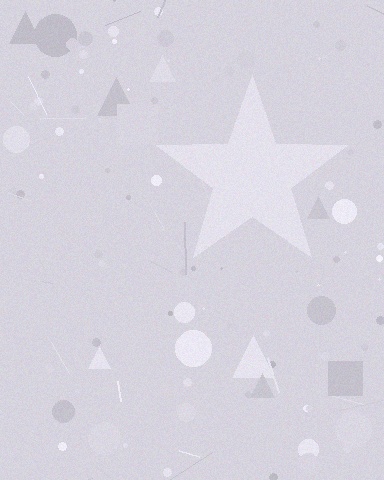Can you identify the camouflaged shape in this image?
The camouflaged shape is a star.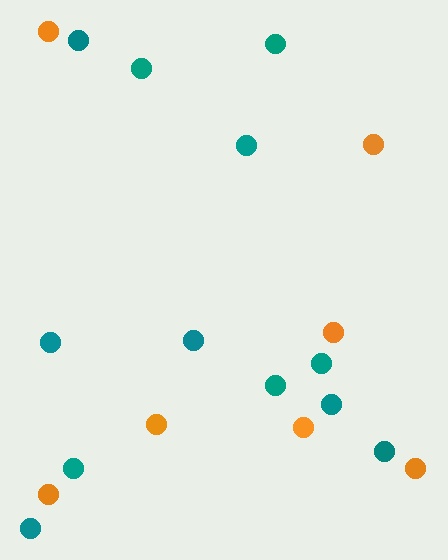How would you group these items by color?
There are 2 groups: one group of teal circles (12) and one group of orange circles (7).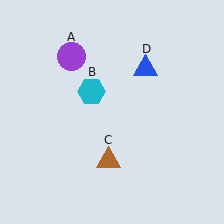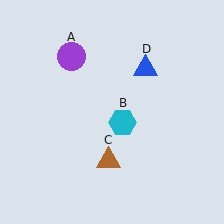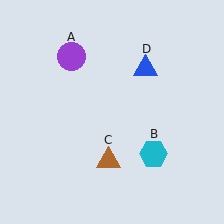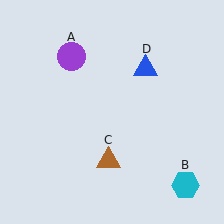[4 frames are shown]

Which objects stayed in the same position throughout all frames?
Purple circle (object A) and brown triangle (object C) and blue triangle (object D) remained stationary.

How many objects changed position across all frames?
1 object changed position: cyan hexagon (object B).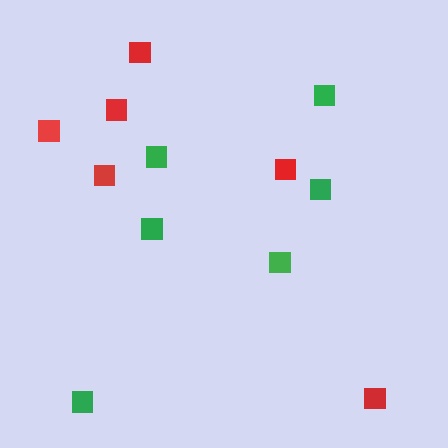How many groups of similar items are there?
There are 2 groups: one group of red squares (6) and one group of green squares (6).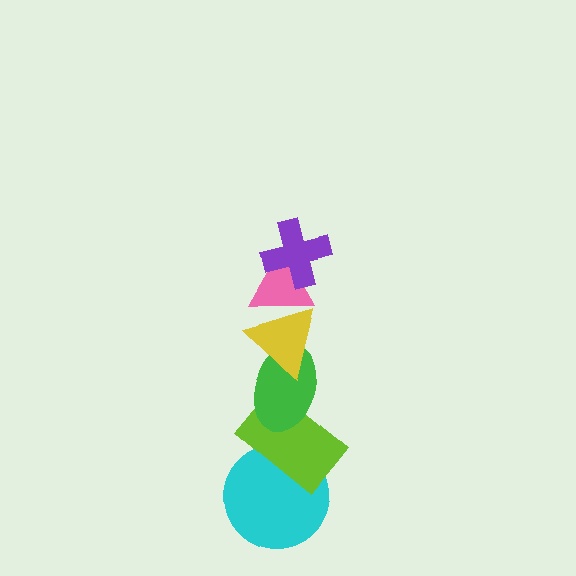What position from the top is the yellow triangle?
The yellow triangle is 3rd from the top.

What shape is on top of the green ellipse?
The yellow triangle is on top of the green ellipse.